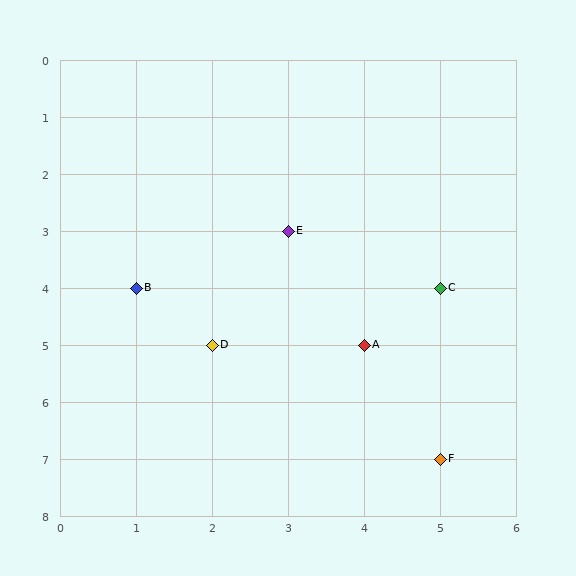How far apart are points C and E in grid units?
Points C and E are 2 columns and 1 row apart (about 2.2 grid units diagonally).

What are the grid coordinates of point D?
Point D is at grid coordinates (2, 5).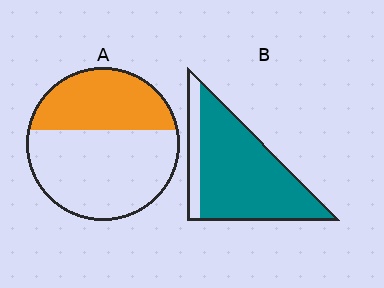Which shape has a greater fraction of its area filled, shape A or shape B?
Shape B.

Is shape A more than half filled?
No.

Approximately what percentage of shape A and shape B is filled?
A is approximately 40% and B is approximately 85%.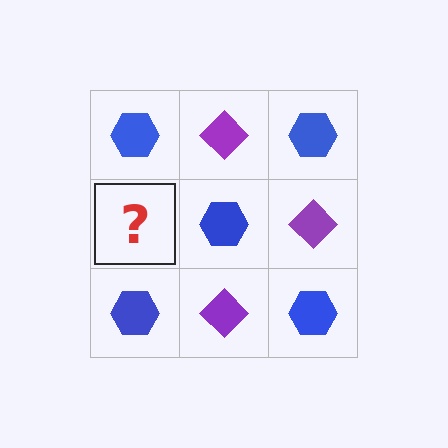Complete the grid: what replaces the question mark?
The question mark should be replaced with a purple diamond.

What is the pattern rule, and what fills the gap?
The rule is that it alternates blue hexagon and purple diamond in a checkerboard pattern. The gap should be filled with a purple diamond.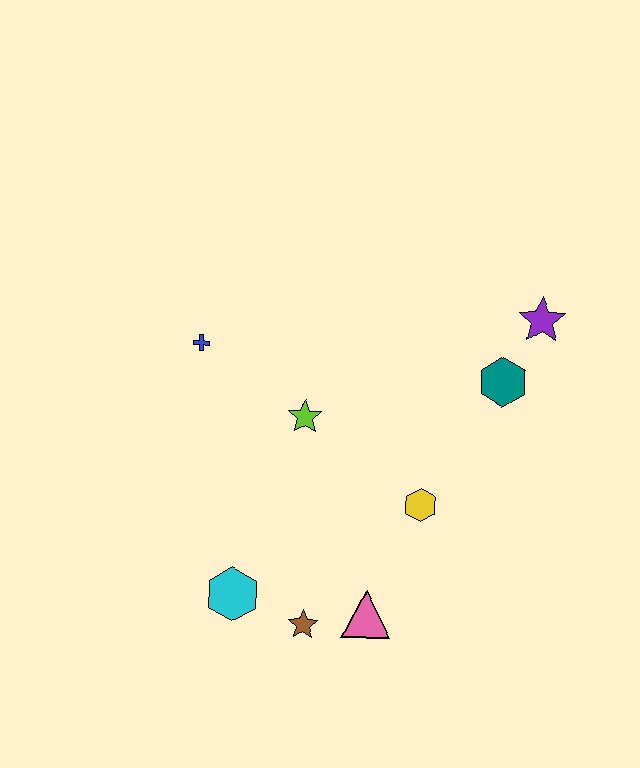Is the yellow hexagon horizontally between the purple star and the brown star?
Yes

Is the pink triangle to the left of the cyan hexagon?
No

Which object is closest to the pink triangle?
The brown star is closest to the pink triangle.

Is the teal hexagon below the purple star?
Yes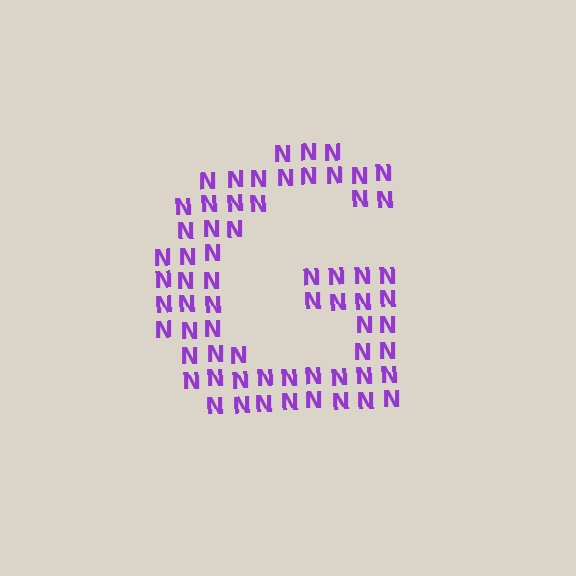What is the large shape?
The large shape is the letter G.